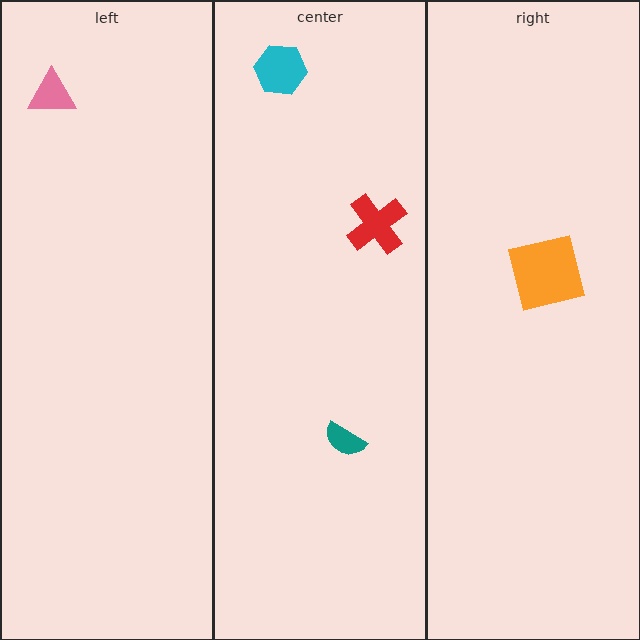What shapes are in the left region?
The pink triangle.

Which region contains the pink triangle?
The left region.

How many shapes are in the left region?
1.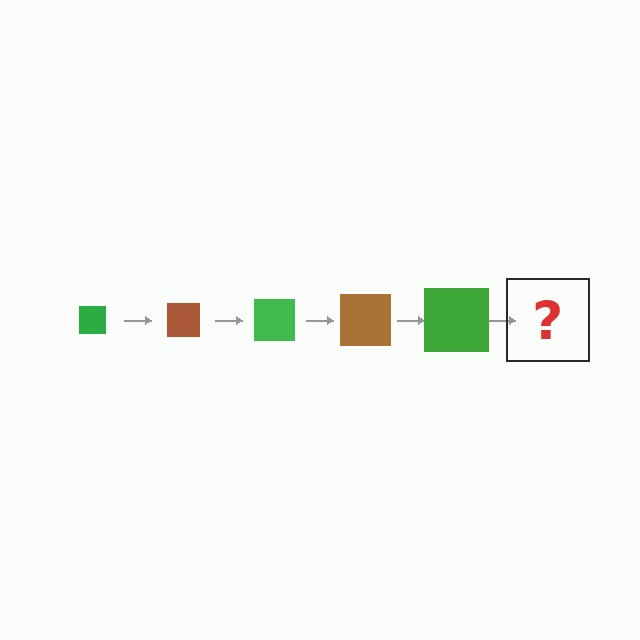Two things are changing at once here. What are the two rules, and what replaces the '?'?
The two rules are that the square grows larger each step and the color cycles through green and brown. The '?' should be a brown square, larger than the previous one.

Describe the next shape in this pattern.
It should be a brown square, larger than the previous one.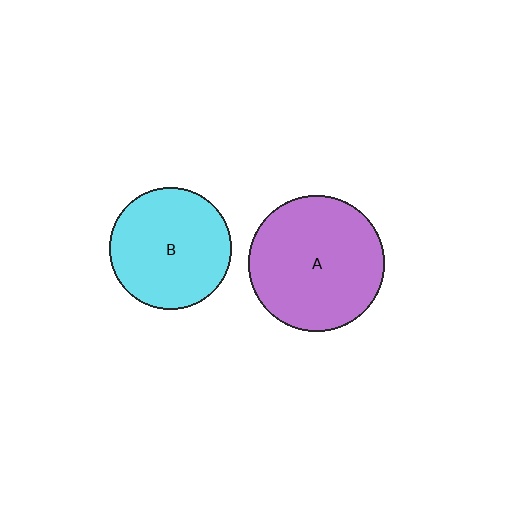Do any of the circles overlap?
No, none of the circles overlap.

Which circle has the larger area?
Circle A (purple).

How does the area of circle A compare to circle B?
Approximately 1.2 times.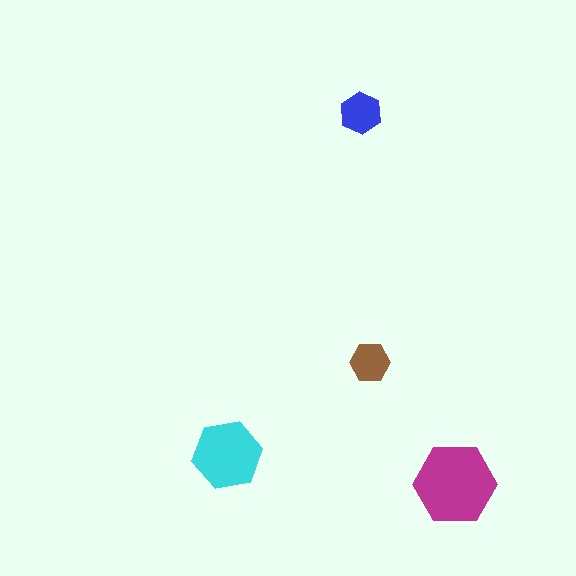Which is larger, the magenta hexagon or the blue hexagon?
The magenta one.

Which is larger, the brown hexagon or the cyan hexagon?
The cyan one.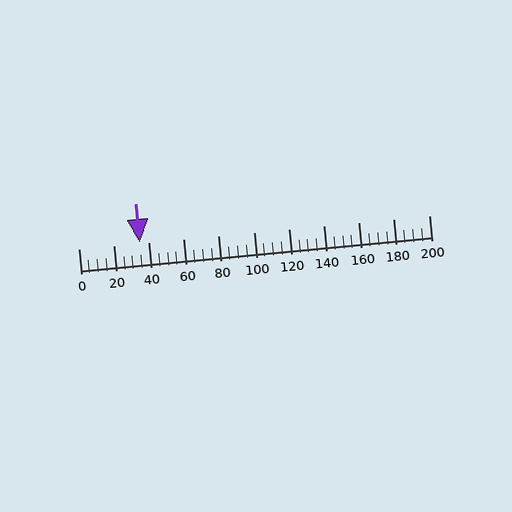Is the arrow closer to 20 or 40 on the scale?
The arrow is closer to 40.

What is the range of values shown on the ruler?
The ruler shows values from 0 to 200.